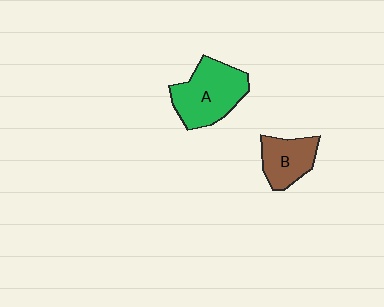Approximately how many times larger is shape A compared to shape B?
Approximately 1.6 times.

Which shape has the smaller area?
Shape B (brown).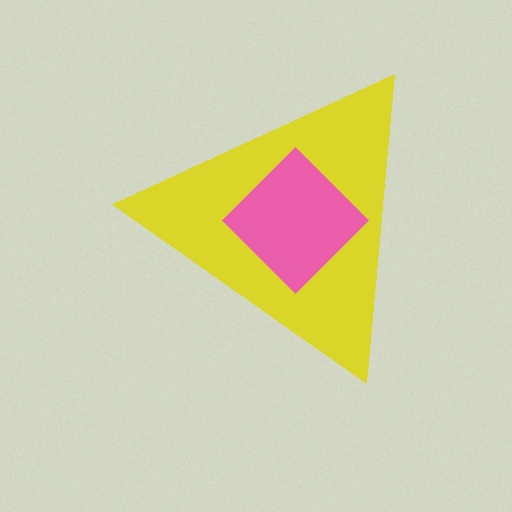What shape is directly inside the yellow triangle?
The pink diamond.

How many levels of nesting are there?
2.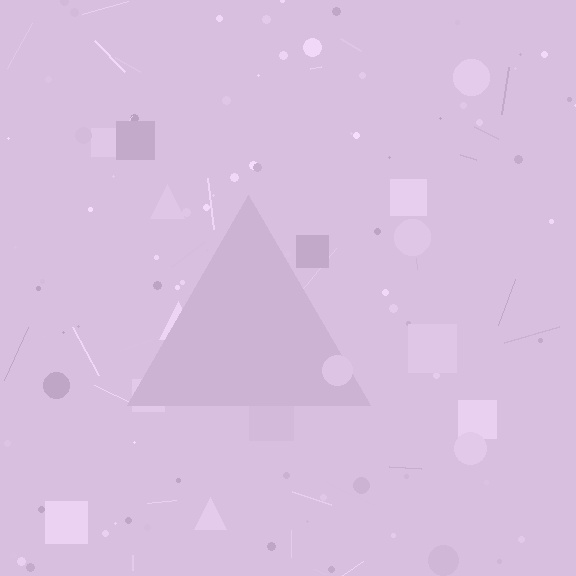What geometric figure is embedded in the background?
A triangle is embedded in the background.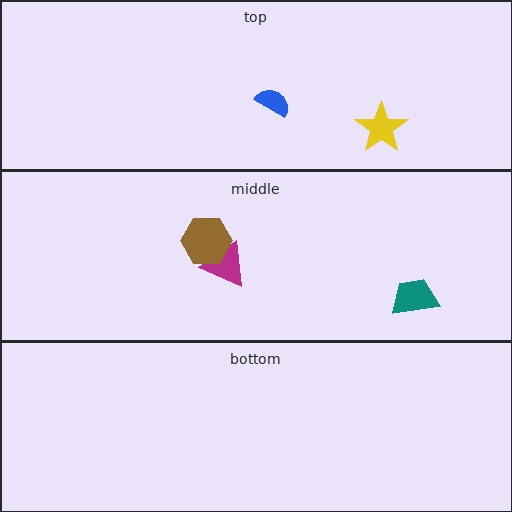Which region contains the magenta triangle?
The middle region.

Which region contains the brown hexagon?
The middle region.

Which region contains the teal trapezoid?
The middle region.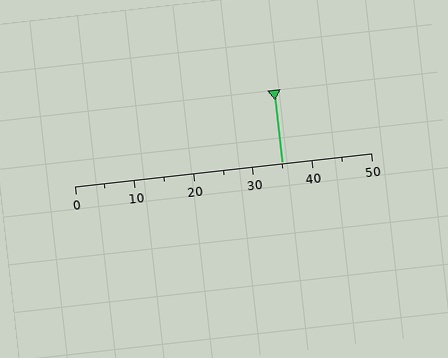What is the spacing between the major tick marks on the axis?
The major ticks are spaced 10 apart.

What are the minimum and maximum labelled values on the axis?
The axis runs from 0 to 50.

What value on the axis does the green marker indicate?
The marker indicates approximately 35.